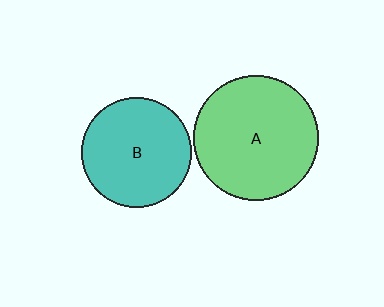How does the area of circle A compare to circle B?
Approximately 1.3 times.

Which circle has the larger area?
Circle A (green).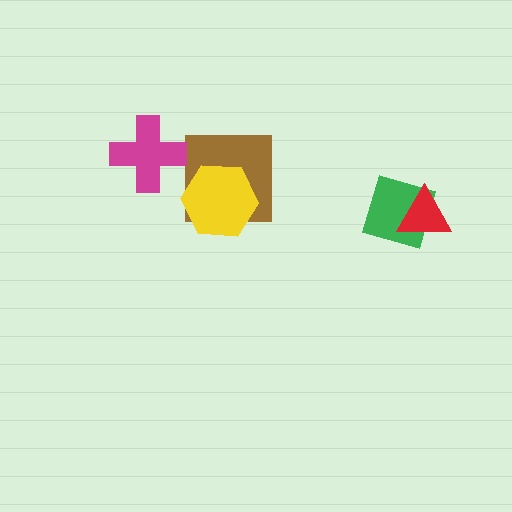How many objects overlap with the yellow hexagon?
1 object overlaps with the yellow hexagon.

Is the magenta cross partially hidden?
No, no other shape covers it.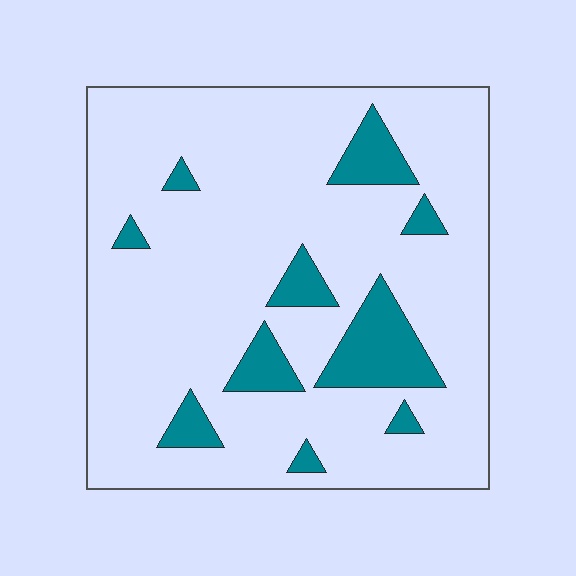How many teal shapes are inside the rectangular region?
10.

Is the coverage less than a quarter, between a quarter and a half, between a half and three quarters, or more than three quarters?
Less than a quarter.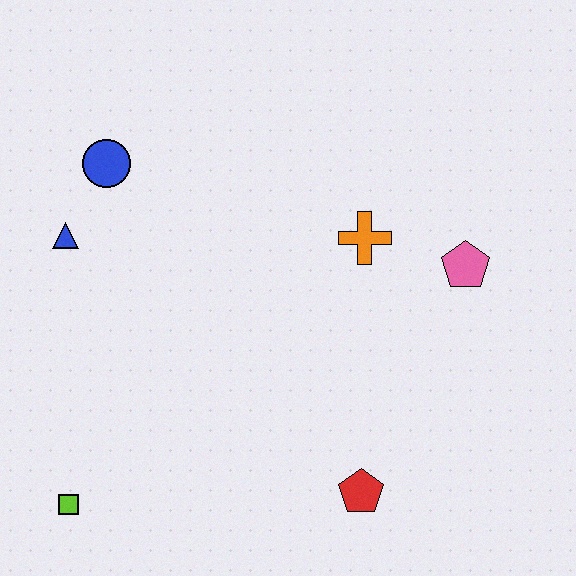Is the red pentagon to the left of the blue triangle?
No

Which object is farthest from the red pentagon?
The blue circle is farthest from the red pentagon.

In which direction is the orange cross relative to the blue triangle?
The orange cross is to the right of the blue triangle.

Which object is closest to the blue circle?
The blue triangle is closest to the blue circle.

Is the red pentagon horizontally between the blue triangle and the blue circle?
No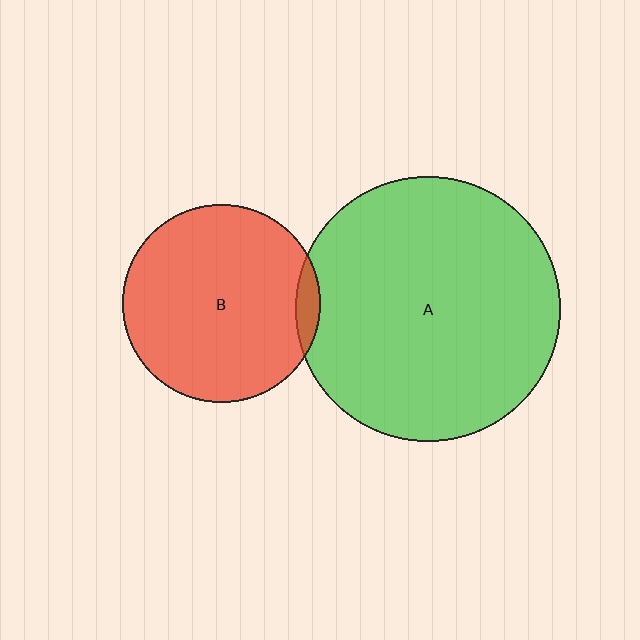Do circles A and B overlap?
Yes.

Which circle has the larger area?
Circle A (green).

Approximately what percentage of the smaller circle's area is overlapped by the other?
Approximately 5%.